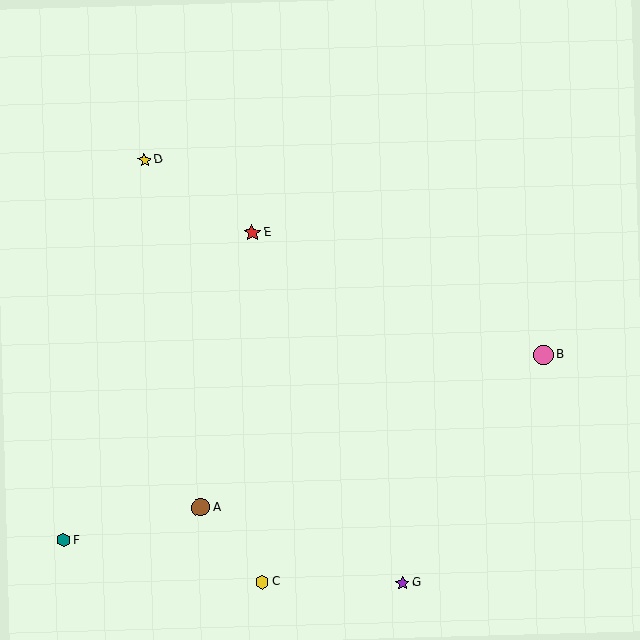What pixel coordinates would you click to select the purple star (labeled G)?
Click at (403, 583) to select the purple star G.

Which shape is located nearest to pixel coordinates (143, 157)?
The yellow star (labeled D) at (144, 160) is nearest to that location.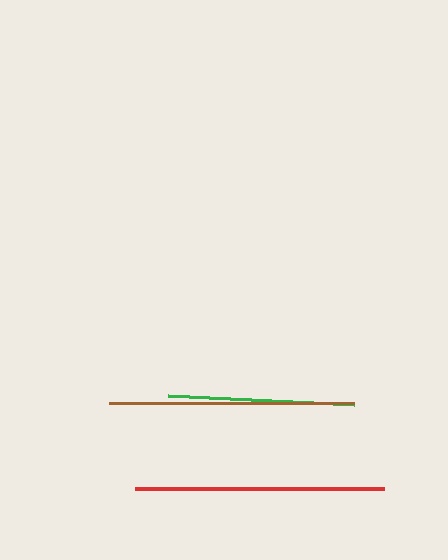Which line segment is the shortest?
The green line is the shortest at approximately 186 pixels.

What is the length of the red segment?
The red segment is approximately 250 pixels long.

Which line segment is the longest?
The red line is the longest at approximately 250 pixels.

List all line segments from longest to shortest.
From longest to shortest: red, brown, green.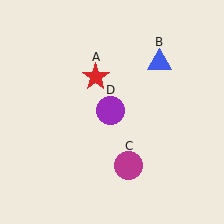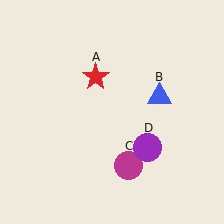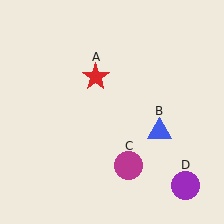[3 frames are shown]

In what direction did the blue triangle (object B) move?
The blue triangle (object B) moved down.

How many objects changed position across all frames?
2 objects changed position: blue triangle (object B), purple circle (object D).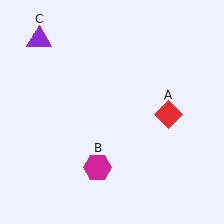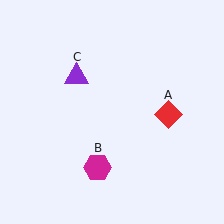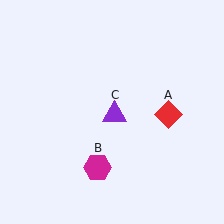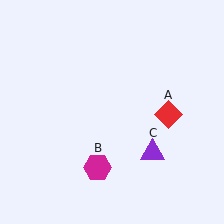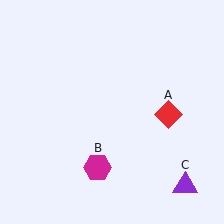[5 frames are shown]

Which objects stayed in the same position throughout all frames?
Red diamond (object A) and magenta hexagon (object B) remained stationary.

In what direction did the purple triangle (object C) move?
The purple triangle (object C) moved down and to the right.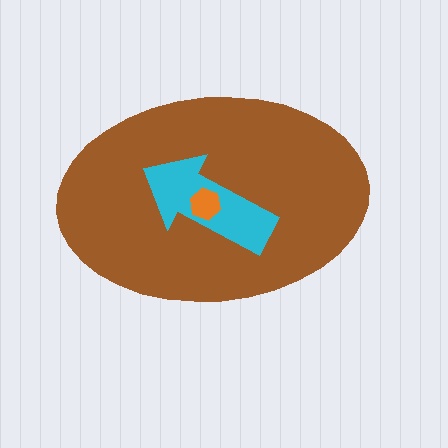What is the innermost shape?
The orange hexagon.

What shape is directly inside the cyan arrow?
The orange hexagon.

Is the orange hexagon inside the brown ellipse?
Yes.